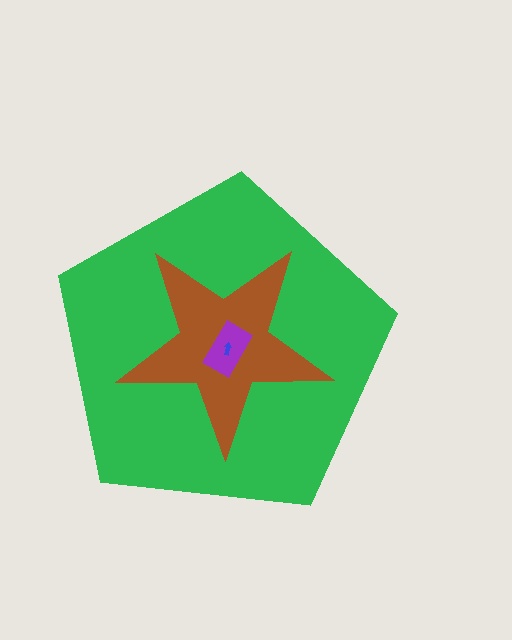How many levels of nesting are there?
4.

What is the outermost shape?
The green pentagon.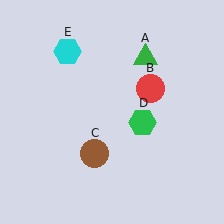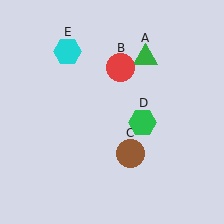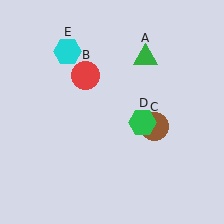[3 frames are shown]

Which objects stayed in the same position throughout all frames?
Green triangle (object A) and green hexagon (object D) and cyan hexagon (object E) remained stationary.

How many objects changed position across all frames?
2 objects changed position: red circle (object B), brown circle (object C).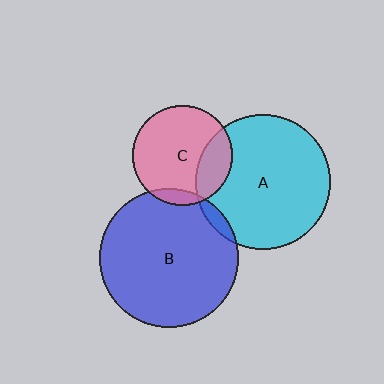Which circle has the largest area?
Circle B (blue).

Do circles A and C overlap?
Yes.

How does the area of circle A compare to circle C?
Approximately 1.8 times.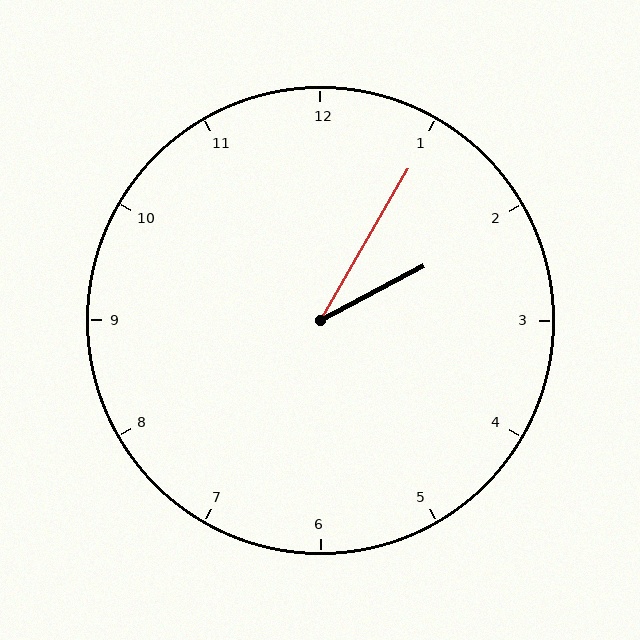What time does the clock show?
2:05.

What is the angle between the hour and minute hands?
Approximately 32 degrees.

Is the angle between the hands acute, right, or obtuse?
It is acute.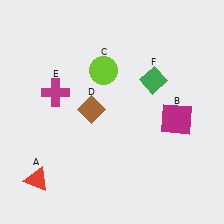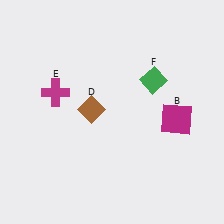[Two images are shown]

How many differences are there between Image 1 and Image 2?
There are 2 differences between the two images.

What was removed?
The red triangle (A), the lime circle (C) were removed in Image 2.